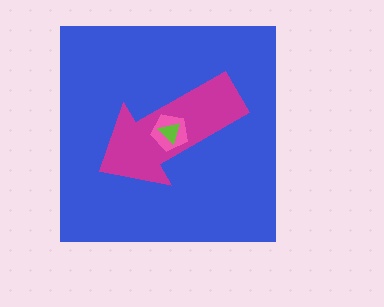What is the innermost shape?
The lime triangle.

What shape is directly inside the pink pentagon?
The lime triangle.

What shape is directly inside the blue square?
The magenta arrow.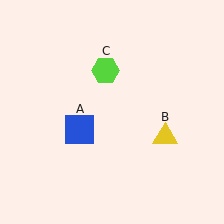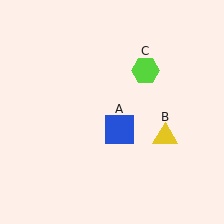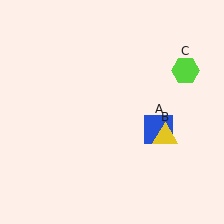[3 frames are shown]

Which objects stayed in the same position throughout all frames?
Yellow triangle (object B) remained stationary.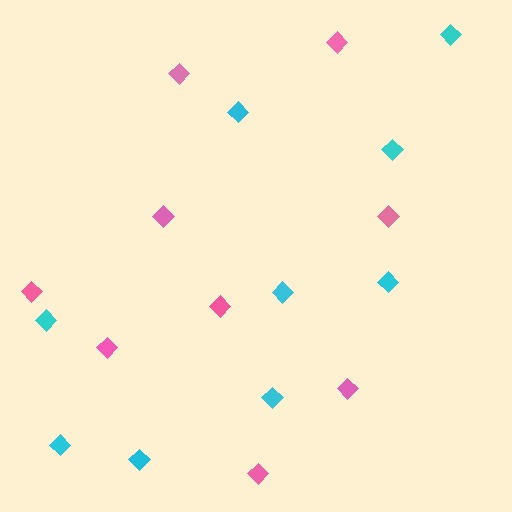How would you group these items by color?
There are 2 groups: one group of cyan diamonds (9) and one group of pink diamonds (9).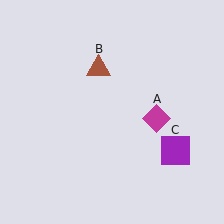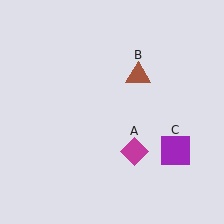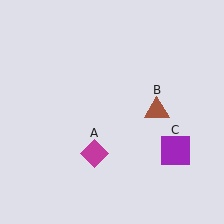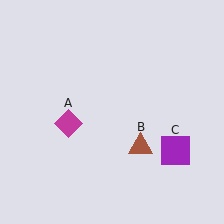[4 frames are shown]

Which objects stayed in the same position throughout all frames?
Purple square (object C) remained stationary.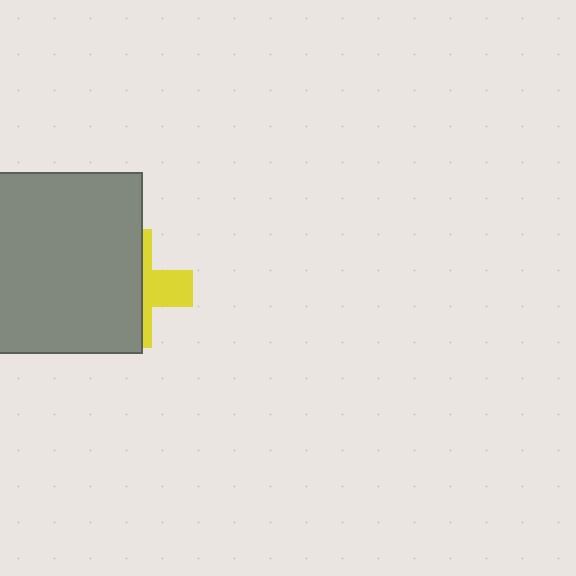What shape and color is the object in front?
The object in front is a gray square.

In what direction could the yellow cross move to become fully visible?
The yellow cross could move right. That would shift it out from behind the gray square entirely.